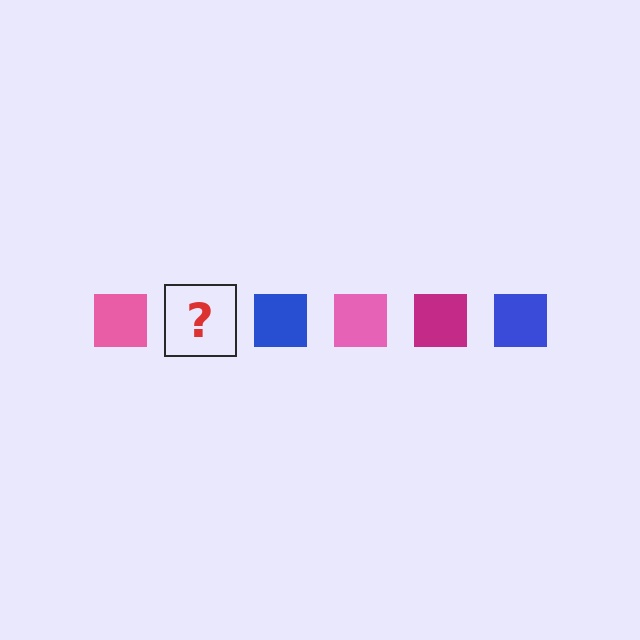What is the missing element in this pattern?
The missing element is a magenta square.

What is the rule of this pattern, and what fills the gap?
The rule is that the pattern cycles through pink, magenta, blue squares. The gap should be filled with a magenta square.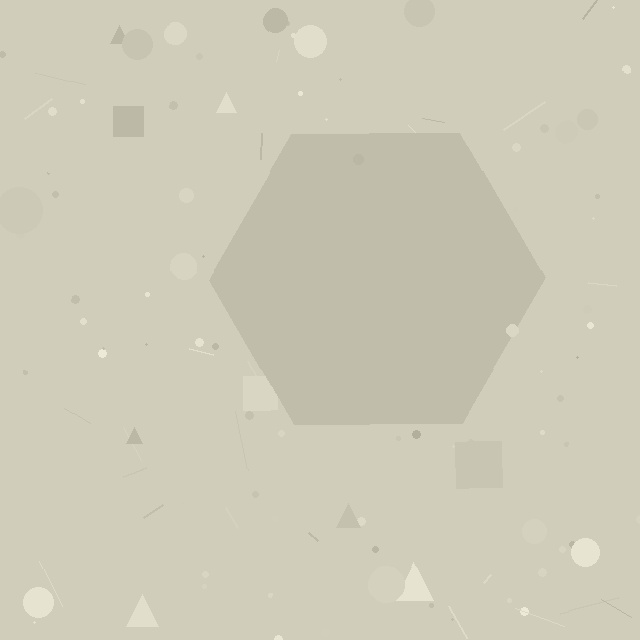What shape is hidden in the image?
A hexagon is hidden in the image.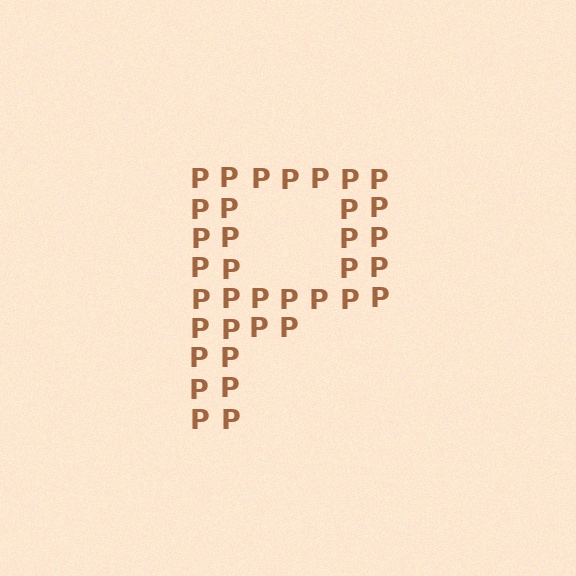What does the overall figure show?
The overall figure shows the letter P.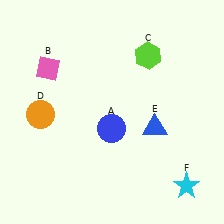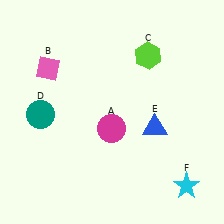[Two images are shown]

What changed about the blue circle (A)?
In Image 1, A is blue. In Image 2, it changed to magenta.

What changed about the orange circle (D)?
In Image 1, D is orange. In Image 2, it changed to teal.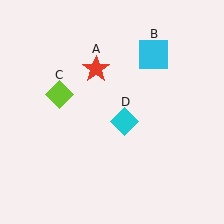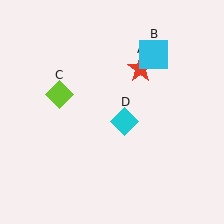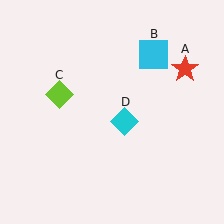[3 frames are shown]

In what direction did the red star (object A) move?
The red star (object A) moved right.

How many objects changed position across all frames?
1 object changed position: red star (object A).